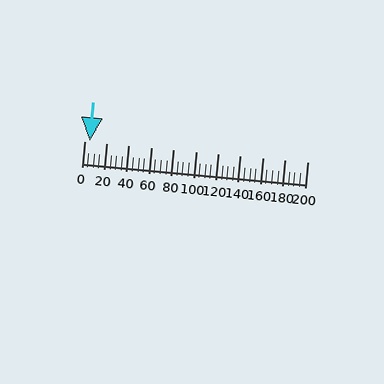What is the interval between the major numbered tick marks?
The major tick marks are spaced 20 units apart.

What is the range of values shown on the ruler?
The ruler shows values from 0 to 200.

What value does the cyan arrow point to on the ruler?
The cyan arrow points to approximately 5.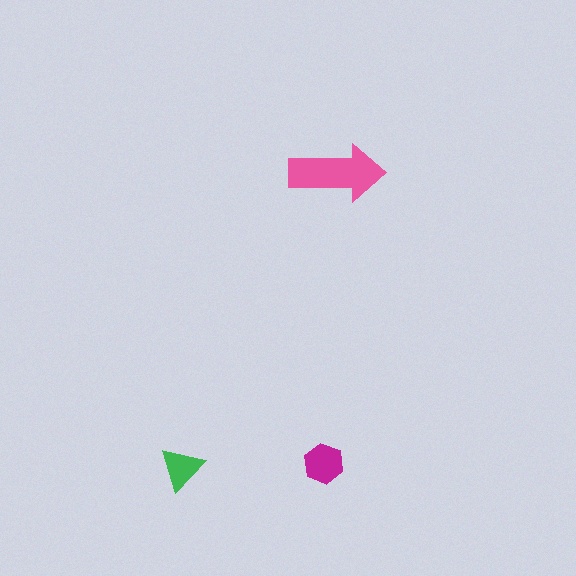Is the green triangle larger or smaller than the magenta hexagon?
Smaller.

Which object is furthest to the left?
The green triangle is leftmost.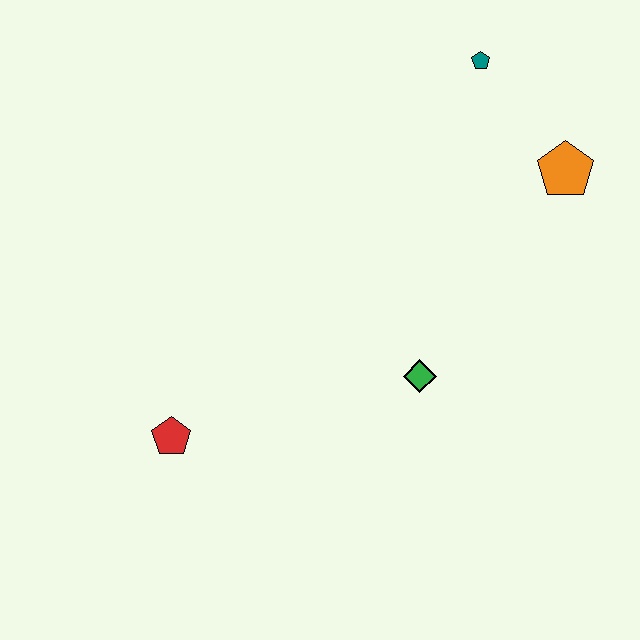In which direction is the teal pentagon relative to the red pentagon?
The teal pentagon is above the red pentagon.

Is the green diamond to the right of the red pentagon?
Yes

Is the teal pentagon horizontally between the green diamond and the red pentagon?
No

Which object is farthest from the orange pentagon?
The red pentagon is farthest from the orange pentagon.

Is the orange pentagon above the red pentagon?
Yes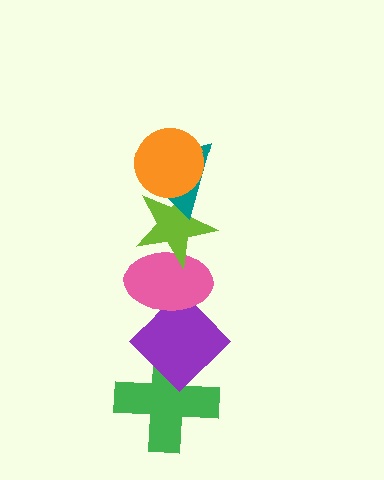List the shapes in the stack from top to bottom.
From top to bottom: the orange circle, the teal triangle, the lime star, the pink ellipse, the purple diamond, the green cross.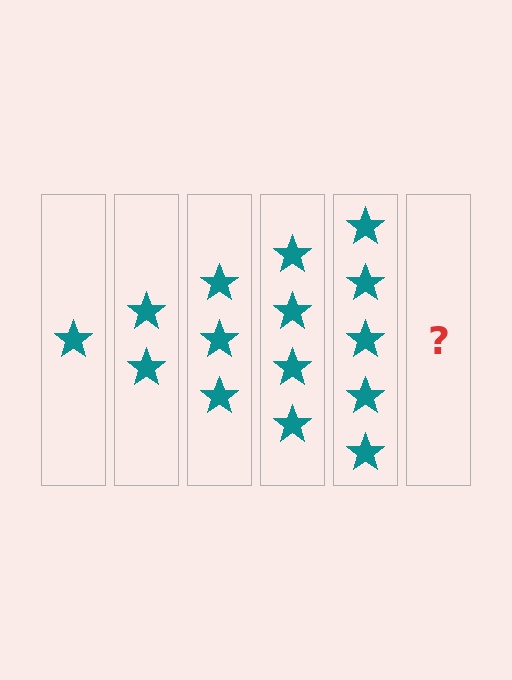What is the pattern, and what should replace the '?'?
The pattern is that each step adds one more star. The '?' should be 6 stars.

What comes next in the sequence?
The next element should be 6 stars.